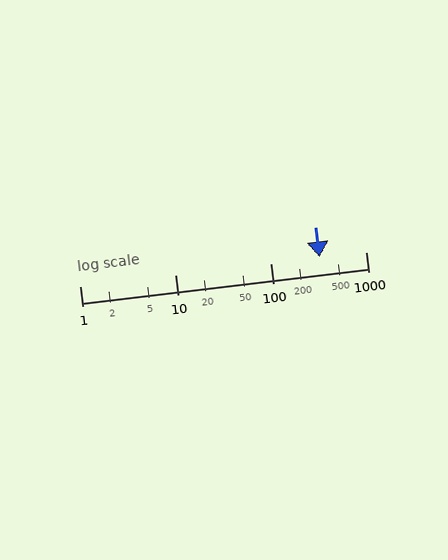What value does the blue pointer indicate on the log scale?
The pointer indicates approximately 330.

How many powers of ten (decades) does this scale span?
The scale spans 3 decades, from 1 to 1000.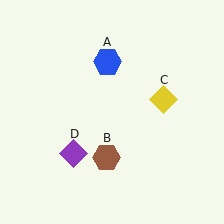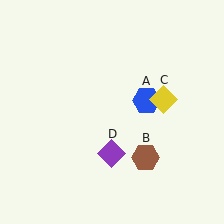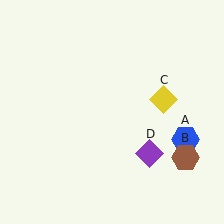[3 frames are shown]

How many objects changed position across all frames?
3 objects changed position: blue hexagon (object A), brown hexagon (object B), purple diamond (object D).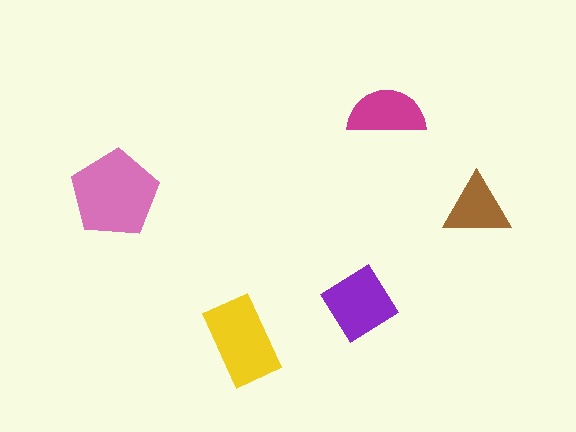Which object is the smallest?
The brown triangle.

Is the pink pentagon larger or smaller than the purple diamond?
Larger.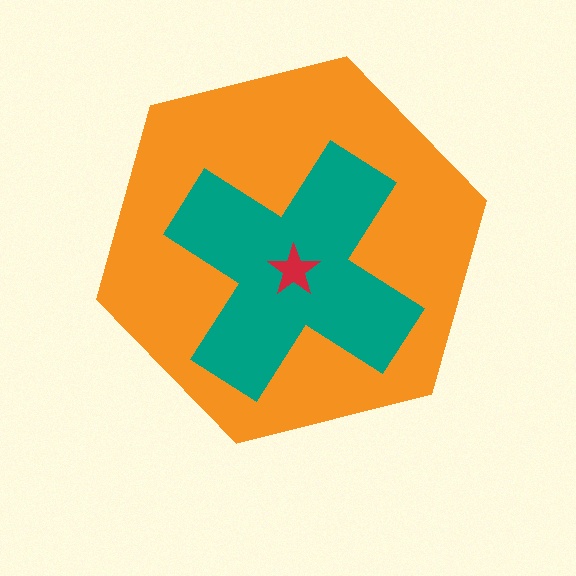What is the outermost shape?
The orange hexagon.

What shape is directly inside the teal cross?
The red star.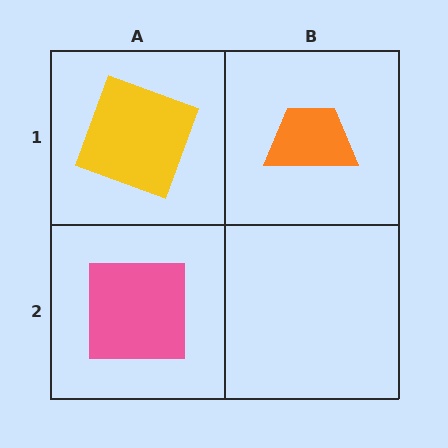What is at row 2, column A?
A pink square.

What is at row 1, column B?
An orange trapezoid.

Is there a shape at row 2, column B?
No, that cell is empty.